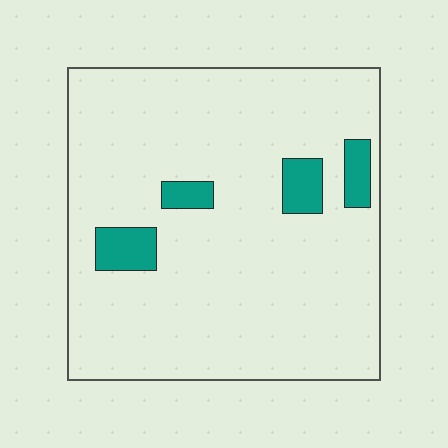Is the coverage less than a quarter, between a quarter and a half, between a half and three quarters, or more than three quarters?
Less than a quarter.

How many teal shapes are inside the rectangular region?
4.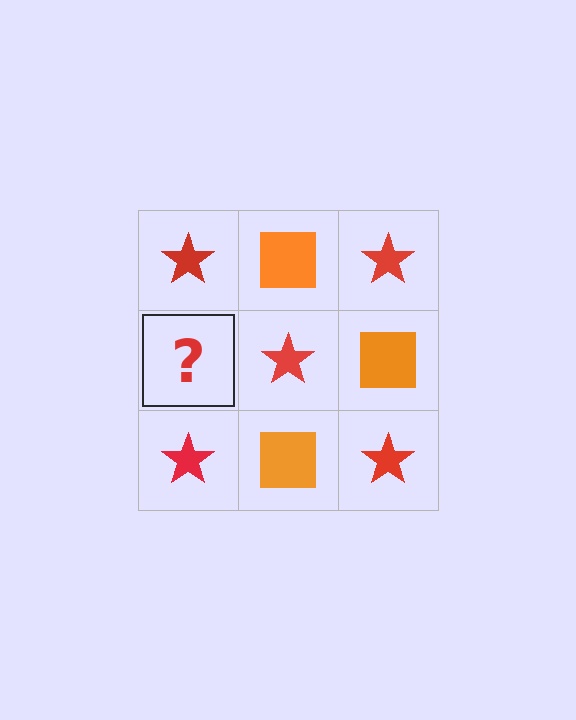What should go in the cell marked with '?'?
The missing cell should contain an orange square.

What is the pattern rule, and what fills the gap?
The rule is that it alternates red star and orange square in a checkerboard pattern. The gap should be filled with an orange square.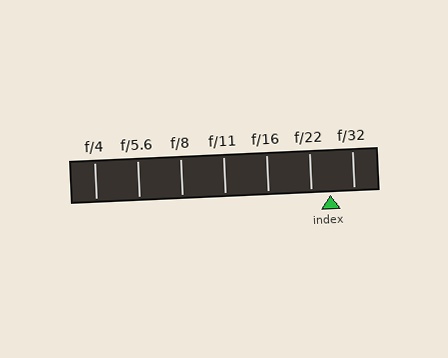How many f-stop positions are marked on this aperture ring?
There are 7 f-stop positions marked.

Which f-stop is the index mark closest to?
The index mark is closest to f/22.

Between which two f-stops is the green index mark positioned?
The index mark is between f/22 and f/32.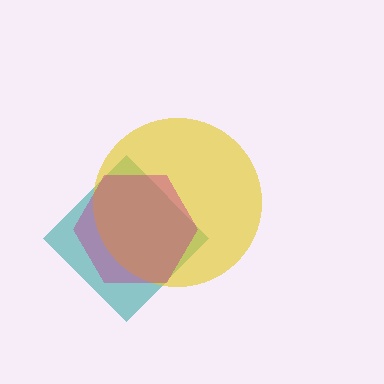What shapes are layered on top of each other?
The layered shapes are: a teal diamond, a yellow circle, a magenta hexagon.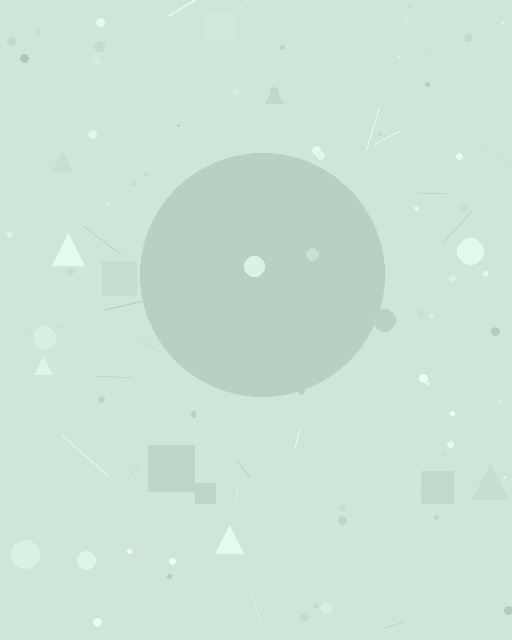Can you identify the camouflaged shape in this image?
The camouflaged shape is a circle.